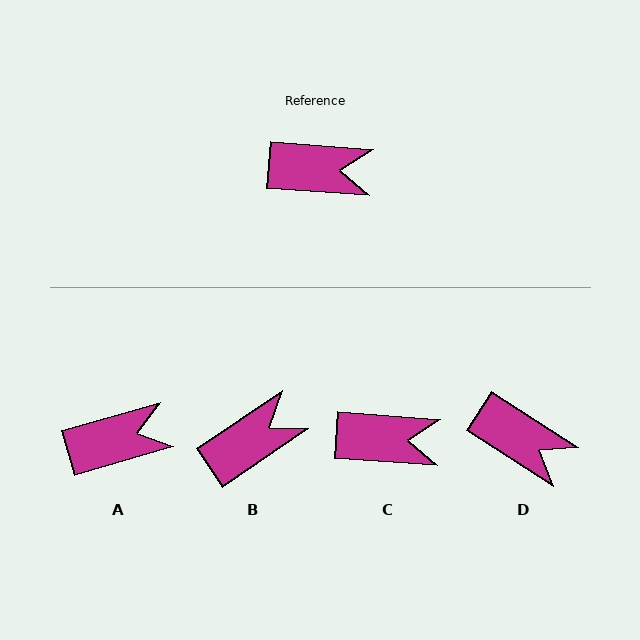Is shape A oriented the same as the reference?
No, it is off by about 20 degrees.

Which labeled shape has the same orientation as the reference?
C.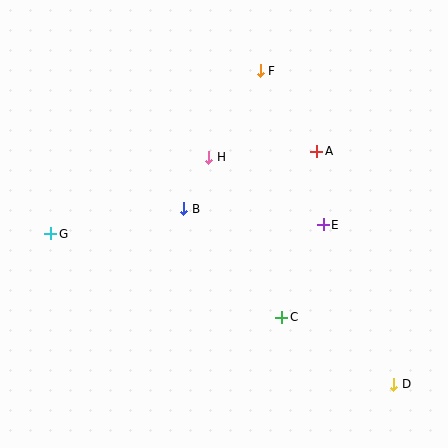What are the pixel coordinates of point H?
Point H is at (209, 157).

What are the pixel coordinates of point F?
Point F is at (260, 71).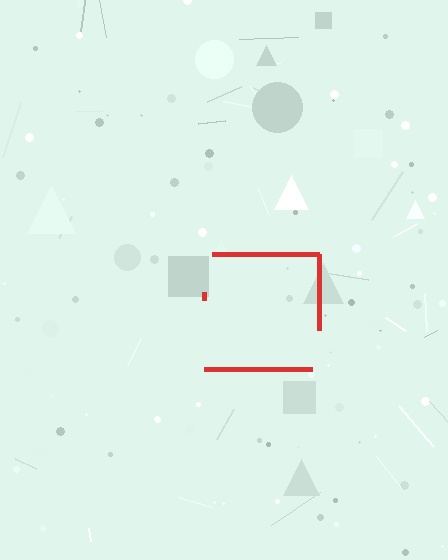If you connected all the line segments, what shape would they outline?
They would outline a square.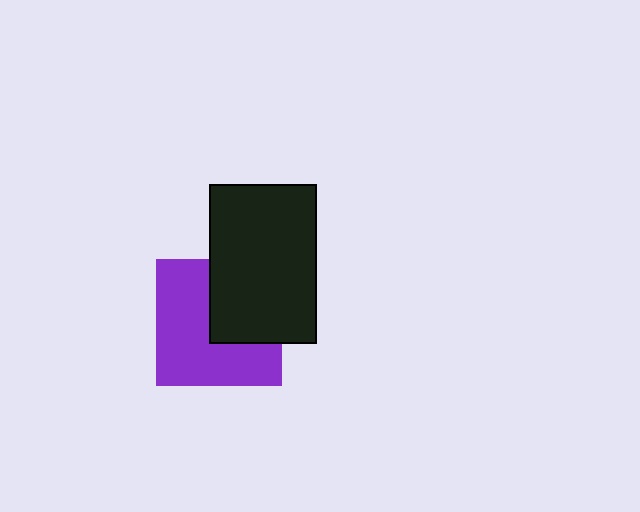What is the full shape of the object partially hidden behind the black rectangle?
The partially hidden object is a purple square.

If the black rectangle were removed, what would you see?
You would see the complete purple square.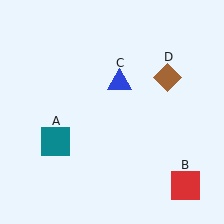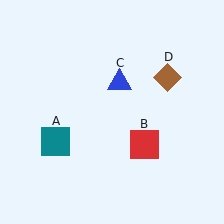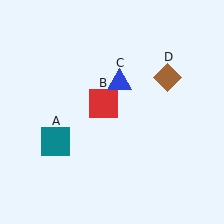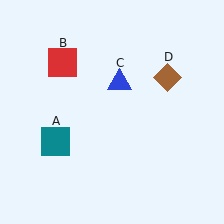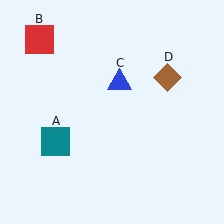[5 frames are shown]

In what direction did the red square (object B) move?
The red square (object B) moved up and to the left.